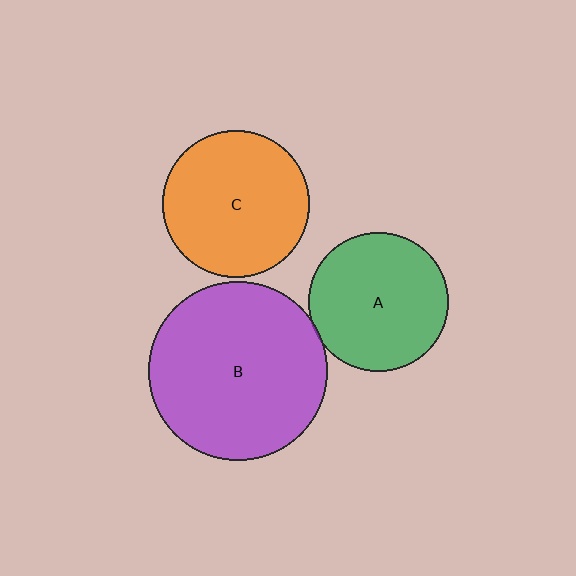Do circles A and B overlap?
Yes.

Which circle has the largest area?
Circle B (purple).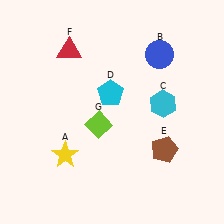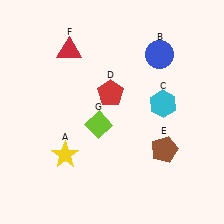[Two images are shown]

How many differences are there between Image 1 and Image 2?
There is 1 difference between the two images.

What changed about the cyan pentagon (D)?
In Image 1, D is cyan. In Image 2, it changed to red.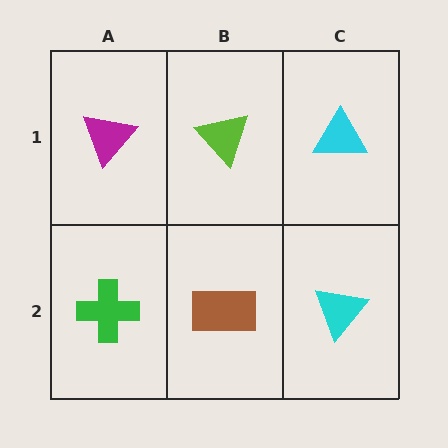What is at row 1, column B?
A lime triangle.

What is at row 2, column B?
A brown rectangle.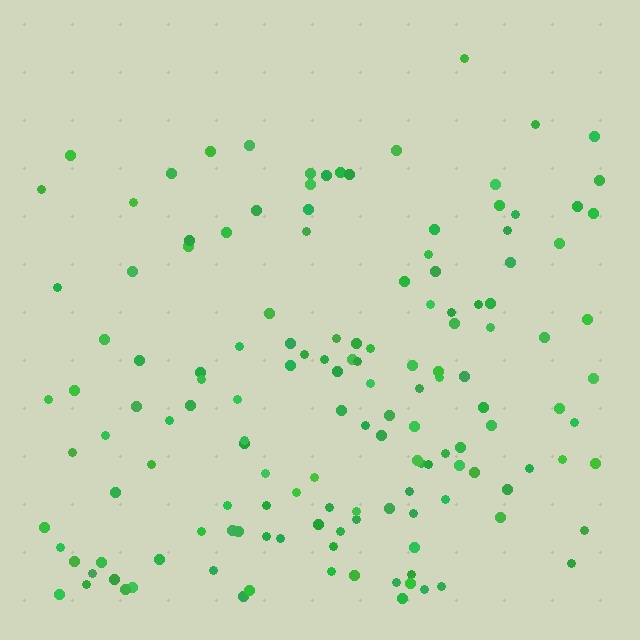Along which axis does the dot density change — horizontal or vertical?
Vertical.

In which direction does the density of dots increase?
From top to bottom, with the bottom side densest.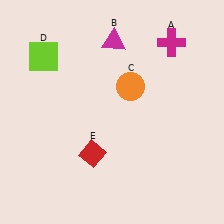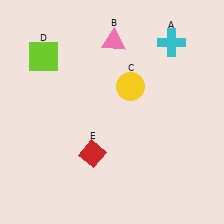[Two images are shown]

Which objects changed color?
A changed from magenta to cyan. B changed from magenta to pink. C changed from orange to yellow.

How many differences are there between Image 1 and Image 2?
There are 3 differences between the two images.